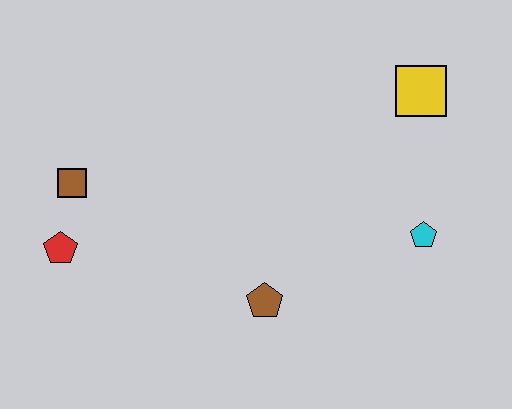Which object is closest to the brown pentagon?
The cyan pentagon is closest to the brown pentagon.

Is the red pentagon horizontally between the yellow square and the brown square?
No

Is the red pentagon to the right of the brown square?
No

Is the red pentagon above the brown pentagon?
Yes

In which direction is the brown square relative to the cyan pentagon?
The brown square is to the left of the cyan pentagon.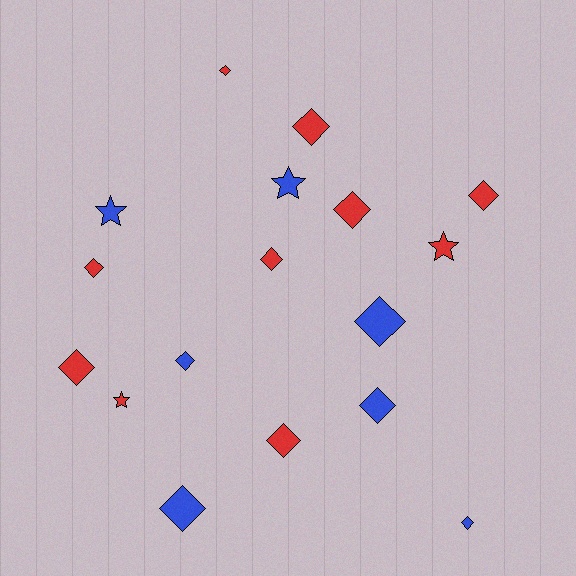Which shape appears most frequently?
Diamond, with 13 objects.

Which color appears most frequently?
Red, with 10 objects.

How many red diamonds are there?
There are 8 red diamonds.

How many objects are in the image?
There are 17 objects.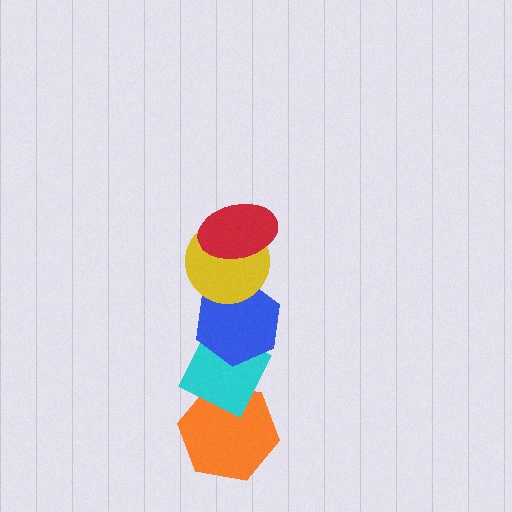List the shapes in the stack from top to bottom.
From top to bottom: the red ellipse, the yellow circle, the blue hexagon, the cyan diamond, the orange hexagon.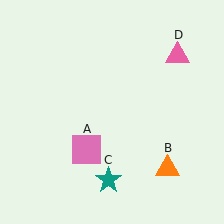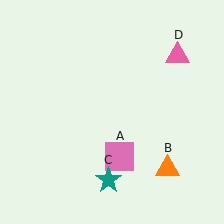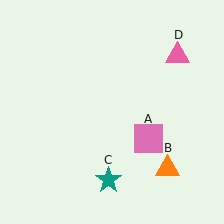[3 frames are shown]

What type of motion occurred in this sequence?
The pink square (object A) rotated counterclockwise around the center of the scene.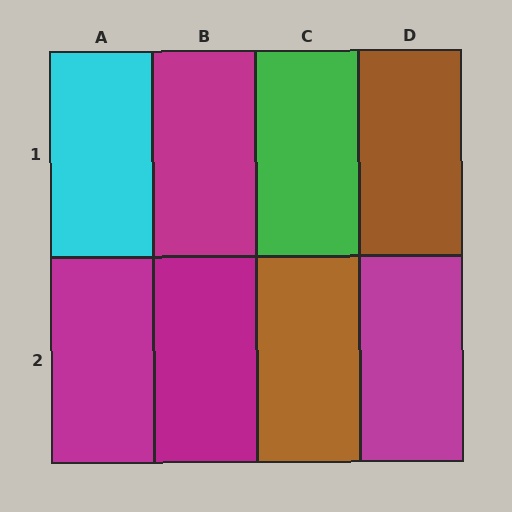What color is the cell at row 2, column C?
Brown.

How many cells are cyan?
1 cell is cyan.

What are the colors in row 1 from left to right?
Cyan, magenta, green, brown.